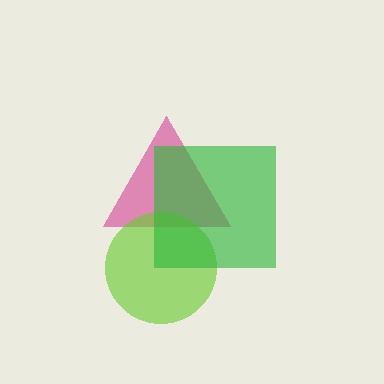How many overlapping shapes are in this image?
There are 3 overlapping shapes in the image.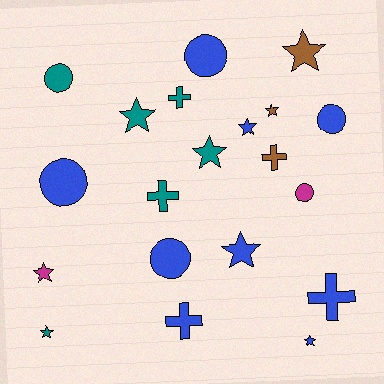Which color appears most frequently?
Blue, with 9 objects.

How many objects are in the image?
There are 20 objects.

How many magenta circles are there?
There is 1 magenta circle.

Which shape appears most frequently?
Star, with 9 objects.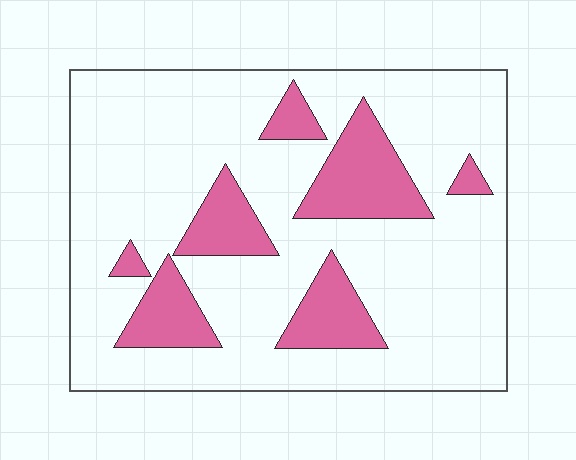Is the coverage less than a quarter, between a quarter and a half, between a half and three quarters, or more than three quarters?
Less than a quarter.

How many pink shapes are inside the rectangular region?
7.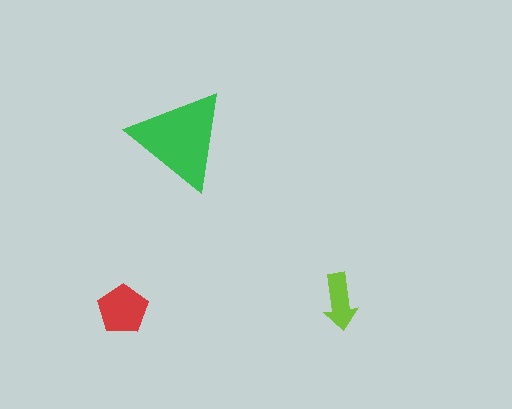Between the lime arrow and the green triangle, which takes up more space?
The green triangle.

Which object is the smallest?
The lime arrow.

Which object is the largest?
The green triangle.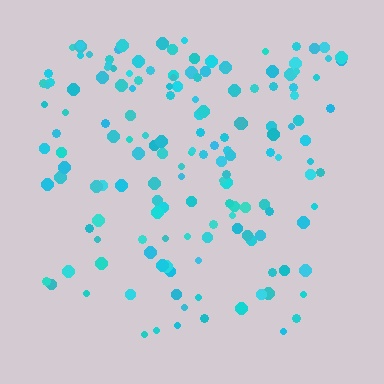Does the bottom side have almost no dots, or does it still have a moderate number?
Still a moderate number, just noticeably fewer than the top.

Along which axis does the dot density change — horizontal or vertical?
Vertical.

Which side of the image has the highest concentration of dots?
The top.